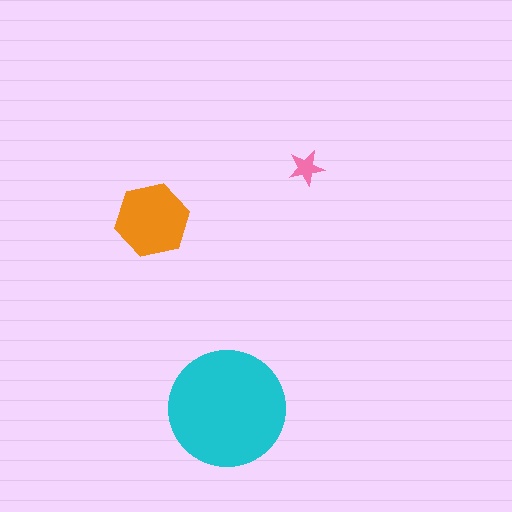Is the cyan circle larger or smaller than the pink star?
Larger.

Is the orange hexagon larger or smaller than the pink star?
Larger.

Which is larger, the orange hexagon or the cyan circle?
The cyan circle.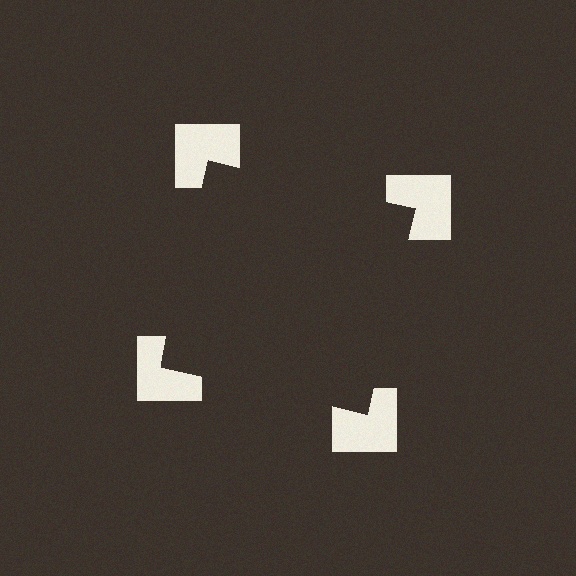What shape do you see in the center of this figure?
An illusory square — its edges are inferred from the aligned wedge cuts in the notched squares, not physically drawn.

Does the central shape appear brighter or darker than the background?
It typically appears slightly darker than the background, even though no actual brightness change is drawn.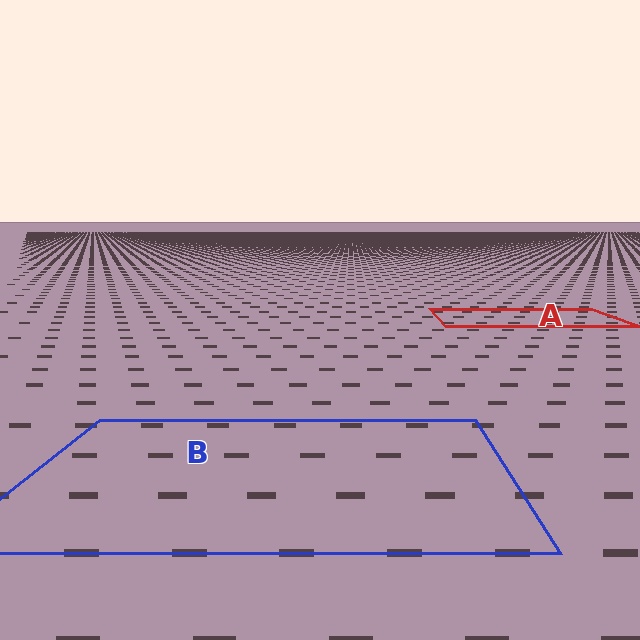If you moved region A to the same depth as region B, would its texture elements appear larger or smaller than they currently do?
They would appear larger. At a closer depth, the same texture elements are projected at a bigger on-screen size.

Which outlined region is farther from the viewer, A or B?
Region A is farther from the viewer — the texture elements inside it appear smaller and more densely packed.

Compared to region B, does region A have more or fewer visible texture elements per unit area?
Region A has more texture elements per unit area — they are packed more densely because it is farther away.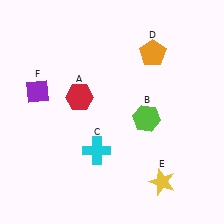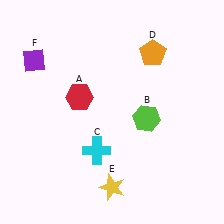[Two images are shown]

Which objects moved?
The objects that moved are: the yellow star (E), the purple diamond (F).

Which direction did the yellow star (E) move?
The yellow star (E) moved left.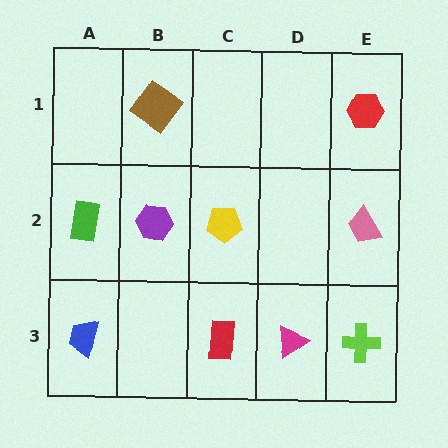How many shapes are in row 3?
4 shapes.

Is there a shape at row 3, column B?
No, that cell is empty.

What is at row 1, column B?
A brown diamond.